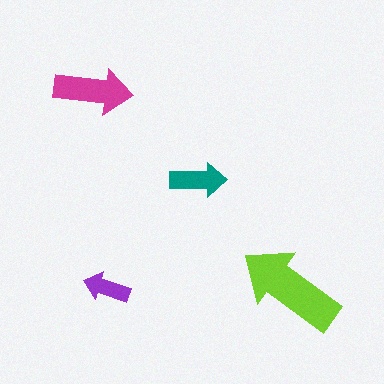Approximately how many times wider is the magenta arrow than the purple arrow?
About 1.5 times wider.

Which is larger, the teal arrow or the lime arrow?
The lime one.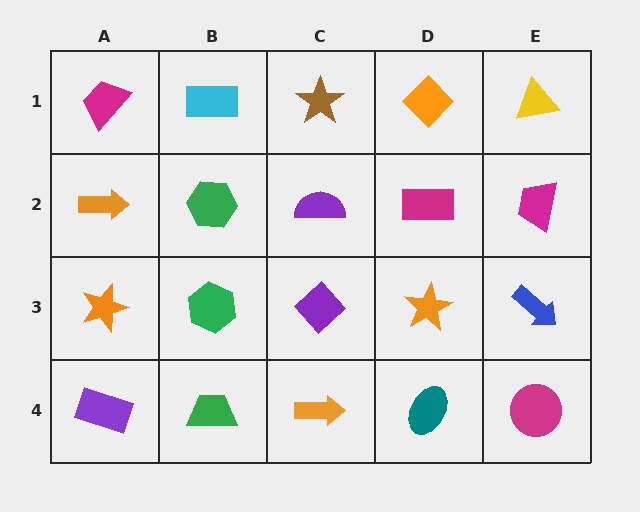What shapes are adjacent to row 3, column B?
A green hexagon (row 2, column B), a green trapezoid (row 4, column B), an orange star (row 3, column A), a purple diamond (row 3, column C).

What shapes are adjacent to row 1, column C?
A purple semicircle (row 2, column C), a cyan rectangle (row 1, column B), an orange diamond (row 1, column D).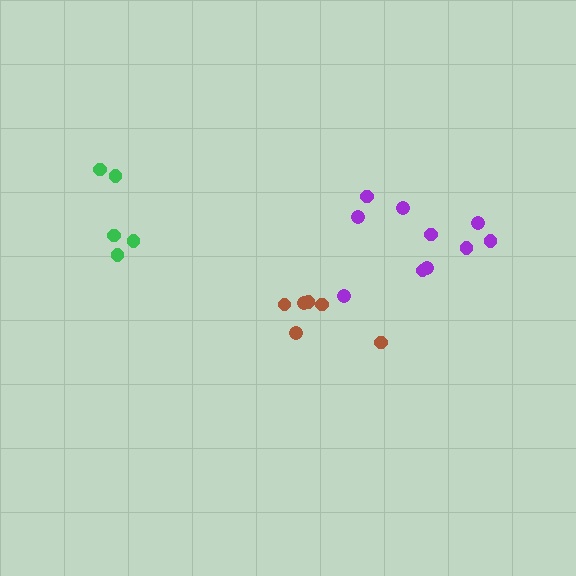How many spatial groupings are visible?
There are 3 spatial groupings.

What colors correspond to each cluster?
The clusters are colored: brown, green, purple.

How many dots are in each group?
Group 1: 6 dots, Group 2: 5 dots, Group 3: 10 dots (21 total).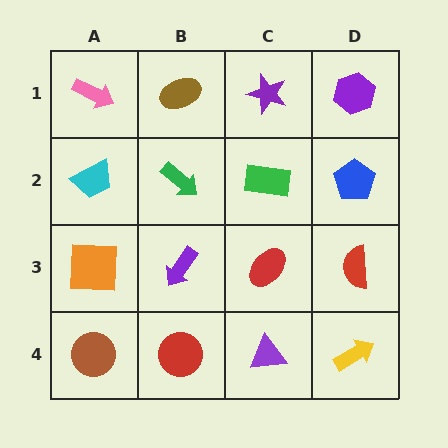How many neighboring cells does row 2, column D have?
3.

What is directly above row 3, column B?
A green arrow.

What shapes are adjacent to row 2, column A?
A pink arrow (row 1, column A), an orange square (row 3, column A), a green arrow (row 2, column B).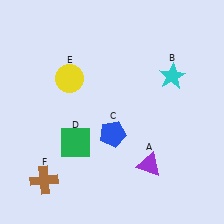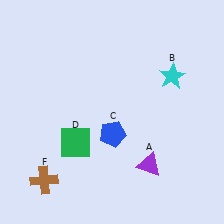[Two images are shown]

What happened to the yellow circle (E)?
The yellow circle (E) was removed in Image 2. It was in the top-left area of Image 1.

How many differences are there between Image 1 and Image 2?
There is 1 difference between the two images.